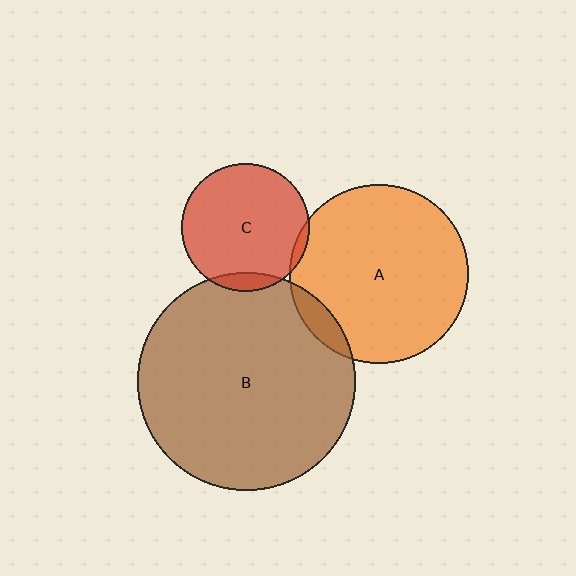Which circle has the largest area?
Circle B (brown).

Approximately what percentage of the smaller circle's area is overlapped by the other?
Approximately 5%.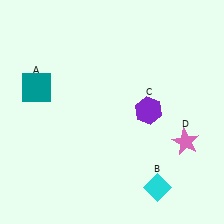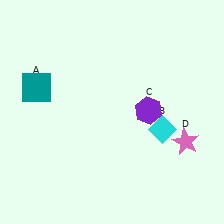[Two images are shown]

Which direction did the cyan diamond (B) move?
The cyan diamond (B) moved up.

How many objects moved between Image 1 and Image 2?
1 object moved between the two images.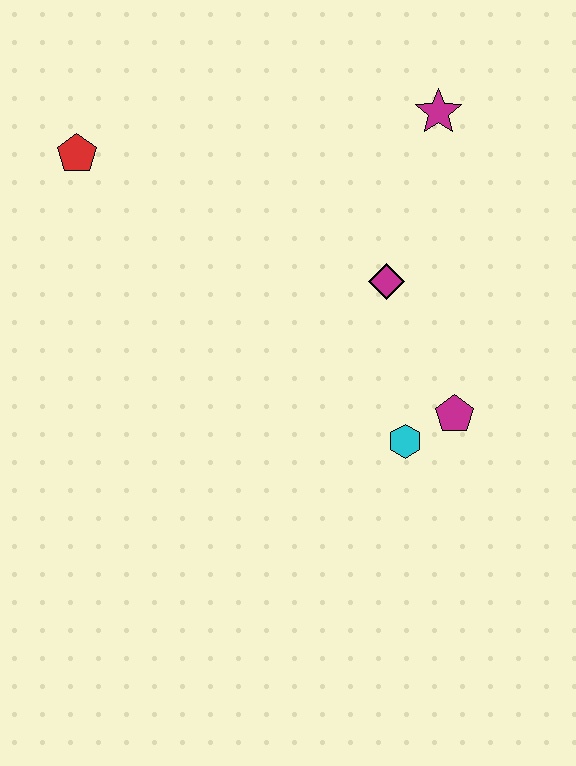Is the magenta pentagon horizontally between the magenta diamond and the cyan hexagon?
No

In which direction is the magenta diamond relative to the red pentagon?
The magenta diamond is to the right of the red pentagon.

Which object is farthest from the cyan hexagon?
The red pentagon is farthest from the cyan hexagon.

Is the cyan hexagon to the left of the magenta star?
Yes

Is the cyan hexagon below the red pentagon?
Yes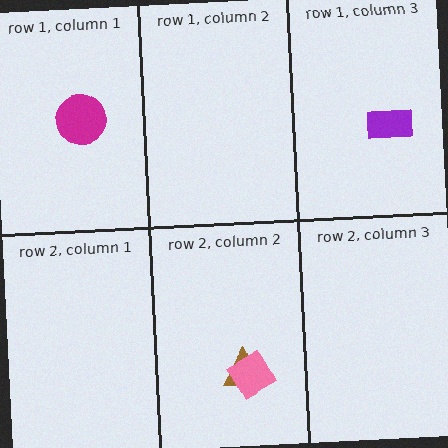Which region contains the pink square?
The row 2, column 2 region.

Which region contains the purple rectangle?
The row 1, column 3 region.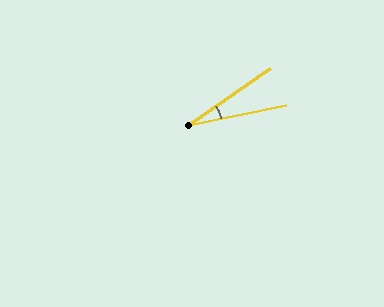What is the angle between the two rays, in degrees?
Approximately 23 degrees.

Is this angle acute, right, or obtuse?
It is acute.